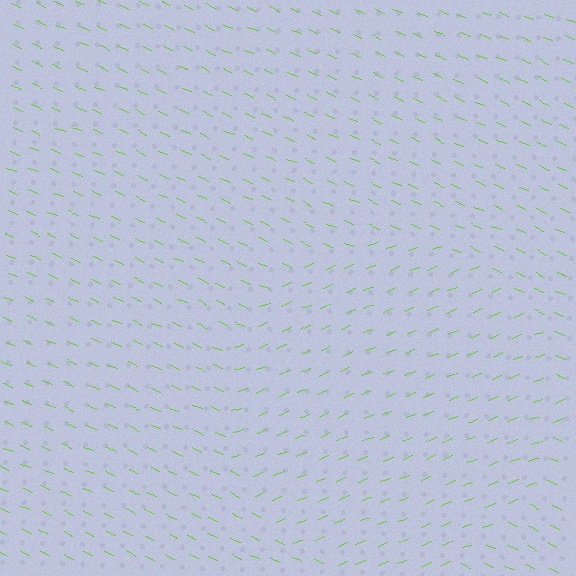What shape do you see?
I see a circle.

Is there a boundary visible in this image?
Yes, there is a texture boundary formed by a change in line orientation.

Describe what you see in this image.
The image is filled with small lime line segments. A circle region in the image has lines oriented differently from the surrounding lines, creating a visible texture boundary.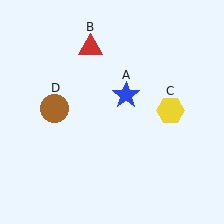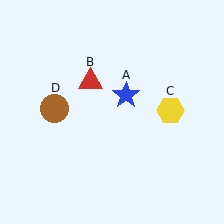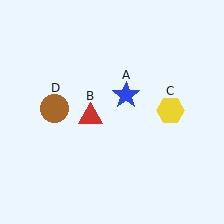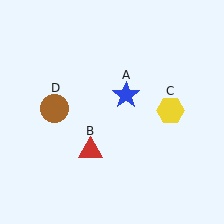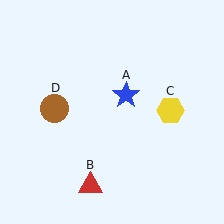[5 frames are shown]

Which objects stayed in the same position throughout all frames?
Blue star (object A) and yellow hexagon (object C) and brown circle (object D) remained stationary.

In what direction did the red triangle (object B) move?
The red triangle (object B) moved down.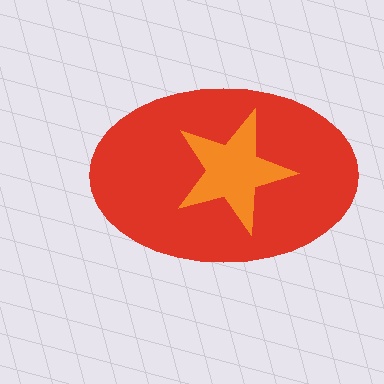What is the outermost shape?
The red ellipse.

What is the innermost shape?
The orange star.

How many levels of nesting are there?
2.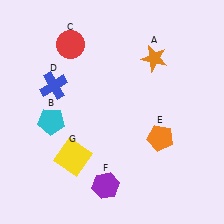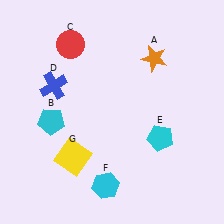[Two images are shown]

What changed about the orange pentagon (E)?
In Image 1, E is orange. In Image 2, it changed to cyan.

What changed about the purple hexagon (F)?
In Image 1, F is purple. In Image 2, it changed to cyan.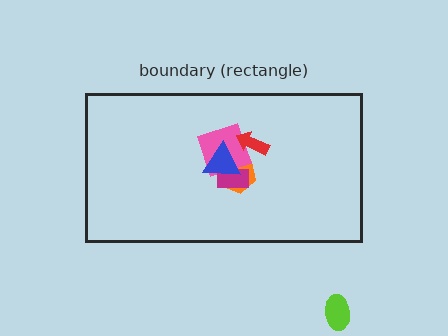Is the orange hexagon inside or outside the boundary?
Inside.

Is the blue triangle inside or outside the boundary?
Inside.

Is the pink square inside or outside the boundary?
Inside.